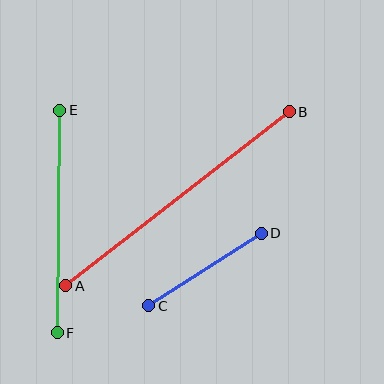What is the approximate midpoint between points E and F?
The midpoint is at approximately (58, 222) pixels.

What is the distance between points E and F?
The distance is approximately 223 pixels.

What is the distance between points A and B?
The distance is approximately 283 pixels.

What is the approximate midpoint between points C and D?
The midpoint is at approximately (205, 270) pixels.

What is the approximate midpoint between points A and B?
The midpoint is at approximately (177, 199) pixels.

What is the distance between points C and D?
The distance is approximately 134 pixels.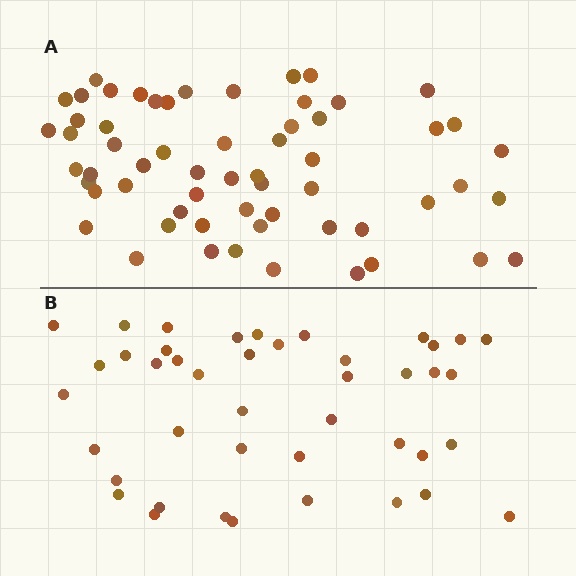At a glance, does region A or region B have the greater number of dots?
Region A (the top region) has more dots.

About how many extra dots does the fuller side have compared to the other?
Region A has approximately 15 more dots than region B.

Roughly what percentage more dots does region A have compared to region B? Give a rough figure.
About 40% more.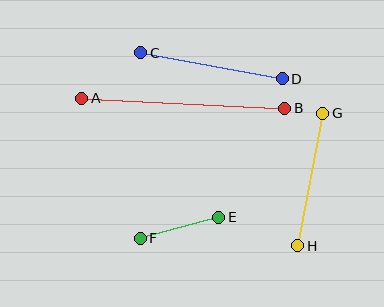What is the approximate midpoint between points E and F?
The midpoint is at approximately (179, 228) pixels.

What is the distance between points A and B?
The distance is approximately 204 pixels.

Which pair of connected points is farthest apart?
Points A and B are farthest apart.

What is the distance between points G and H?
The distance is approximately 135 pixels.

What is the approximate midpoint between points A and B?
The midpoint is at approximately (183, 103) pixels.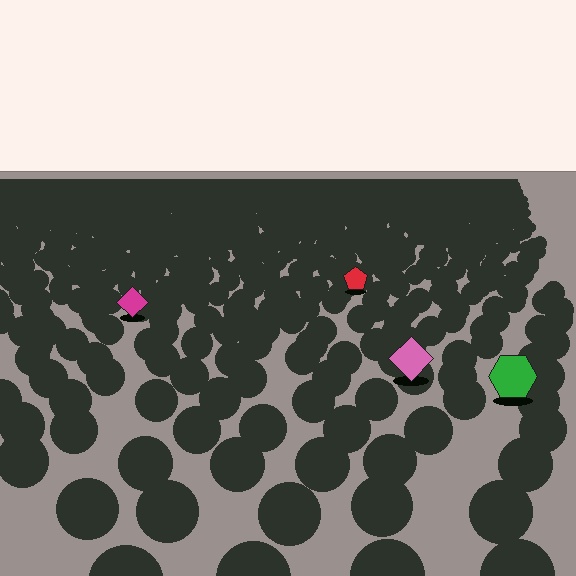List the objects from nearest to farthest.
From nearest to farthest: the green hexagon, the pink diamond, the magenta diamond, the red pentagon.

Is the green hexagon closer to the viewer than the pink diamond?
Yes. The green hexagon is closer — you can tell from the texture gradient: the ground texture is coarser near it.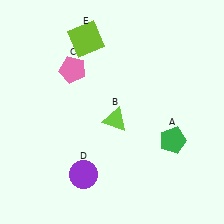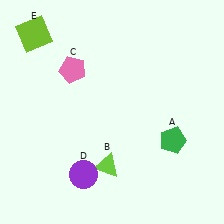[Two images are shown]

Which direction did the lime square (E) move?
The lime square (E) moved left.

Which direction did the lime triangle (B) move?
The lime triangle (B) moved down.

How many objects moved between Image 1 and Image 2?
2 objects moved between the two images.